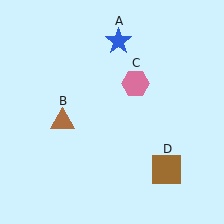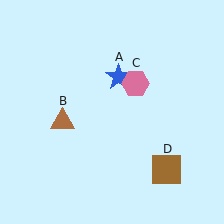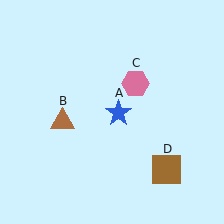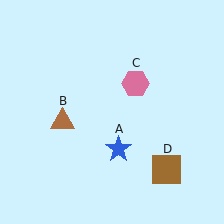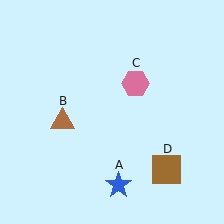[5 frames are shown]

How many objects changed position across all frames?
1 object changed position: blue star (object A).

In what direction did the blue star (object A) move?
The blue star (object A) moved down.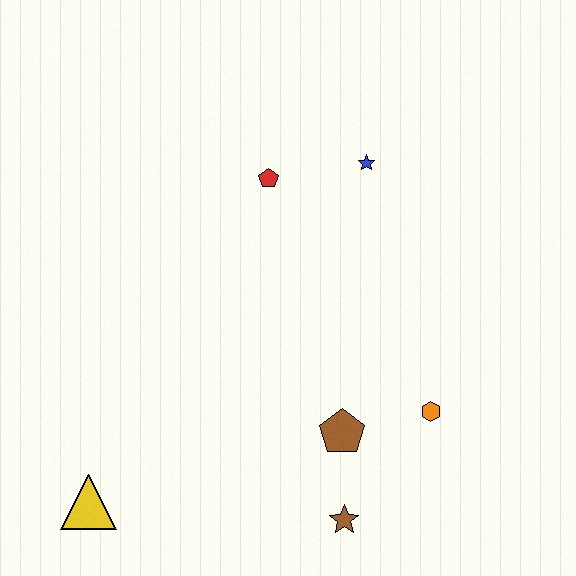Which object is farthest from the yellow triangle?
The blue star is farthest from the yellow triangle.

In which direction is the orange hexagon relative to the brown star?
The orange hexagon is above the brown star.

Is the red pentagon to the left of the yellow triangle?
No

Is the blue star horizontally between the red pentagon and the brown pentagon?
No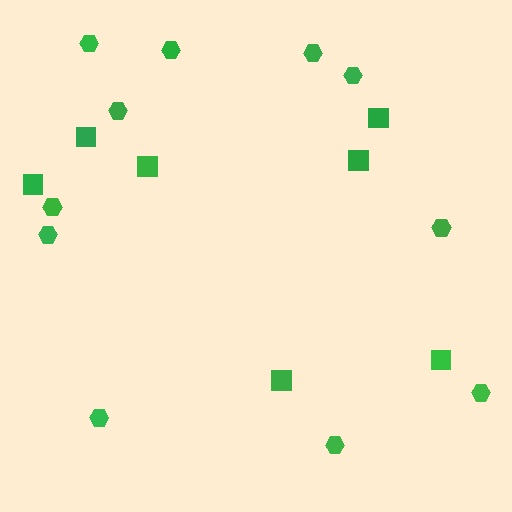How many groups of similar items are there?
There are 2 groups: one group of hexagons (11) and one group of squares (7).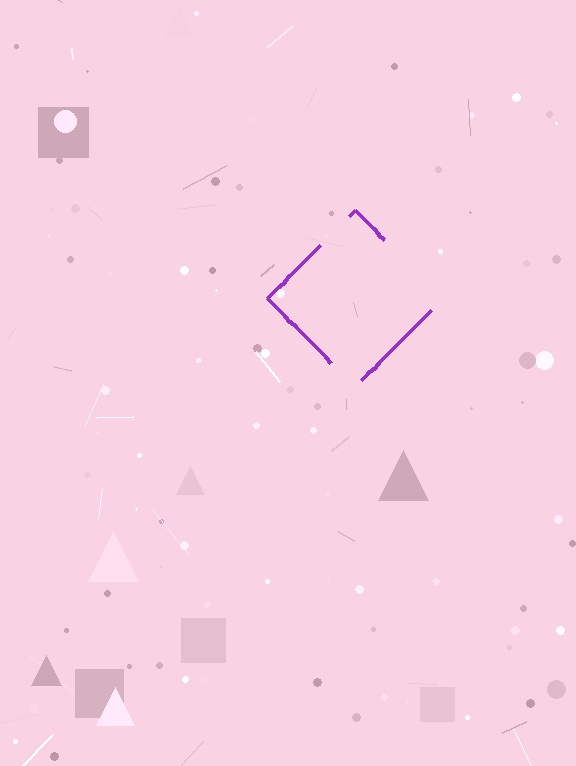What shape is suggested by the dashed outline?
The dashed outline suggests a diamond.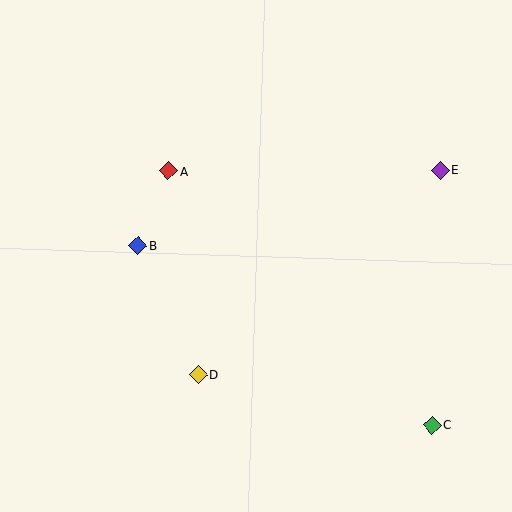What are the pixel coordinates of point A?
Point A is at (169, 171).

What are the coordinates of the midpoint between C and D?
The midpoint between C and D is at (315, 400).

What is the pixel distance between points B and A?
The distance between B and A is 81 pixels.